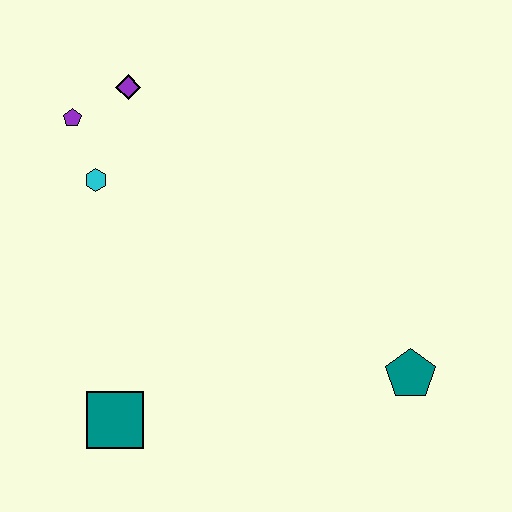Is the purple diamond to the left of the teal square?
No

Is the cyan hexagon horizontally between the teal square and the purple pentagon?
Yes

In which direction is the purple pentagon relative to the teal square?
The purple pentagon is above the teal square.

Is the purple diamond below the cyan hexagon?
No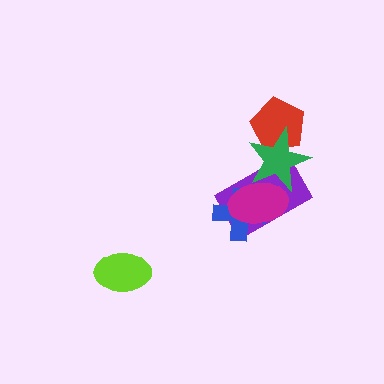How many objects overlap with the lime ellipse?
0 objects overlap with the lime ellipse.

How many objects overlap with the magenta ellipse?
3 objects overlap with the magenta ellipse.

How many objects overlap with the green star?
3 objects overlap with the green star.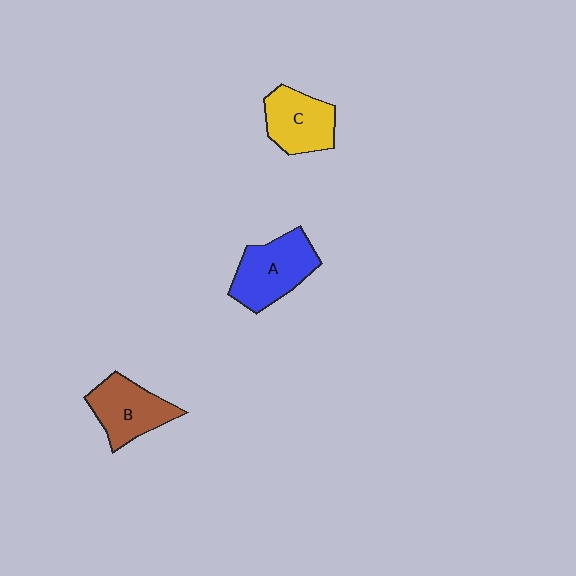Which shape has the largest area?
Shape A (blue).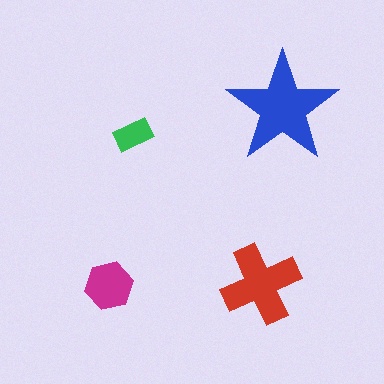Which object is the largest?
The blue star.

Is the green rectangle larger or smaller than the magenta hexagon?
Smaller.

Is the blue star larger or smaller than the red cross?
Larger.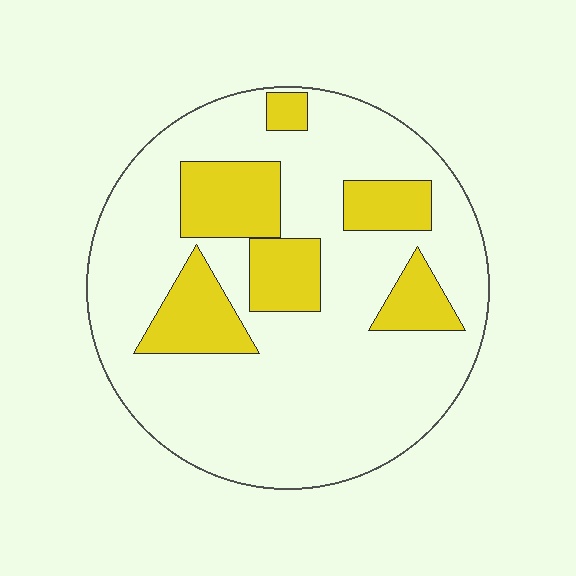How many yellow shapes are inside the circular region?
6.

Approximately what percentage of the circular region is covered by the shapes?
Approximately 25%.